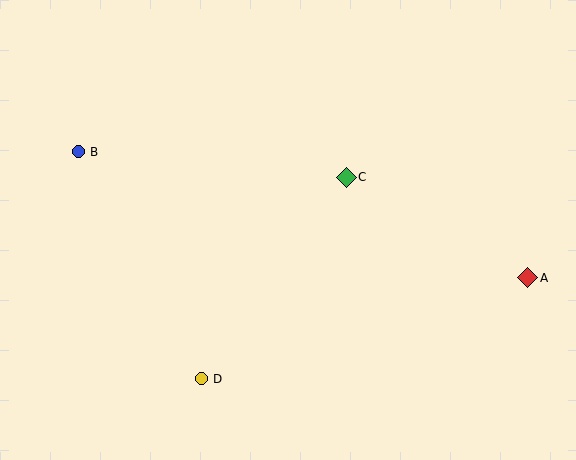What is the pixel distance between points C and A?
The distance between C and A is 207 pixels.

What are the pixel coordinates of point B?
Point B is at (78, 152).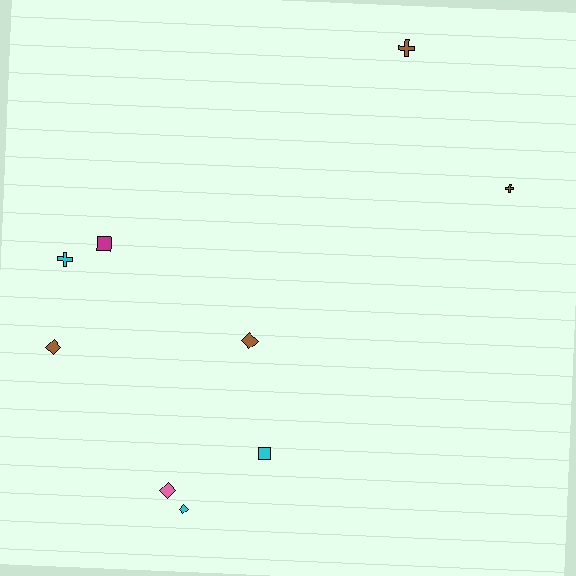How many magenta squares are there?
There is 1 magenta square.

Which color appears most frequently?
Brown, with 4 objects.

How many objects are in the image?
There are 9 objects.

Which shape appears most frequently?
Diamond, with 4 objects.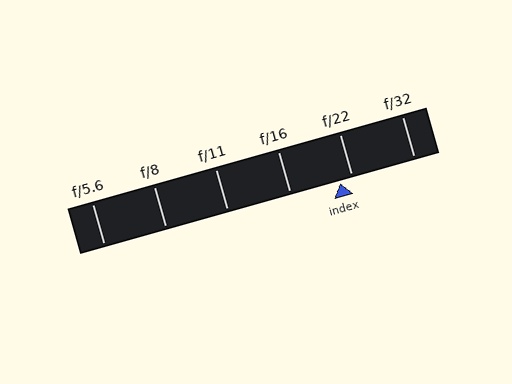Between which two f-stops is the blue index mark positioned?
The index mark is between f/16 and f/22.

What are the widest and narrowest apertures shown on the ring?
The widest aperture shown is f/5.6 and the narrowest is f/32.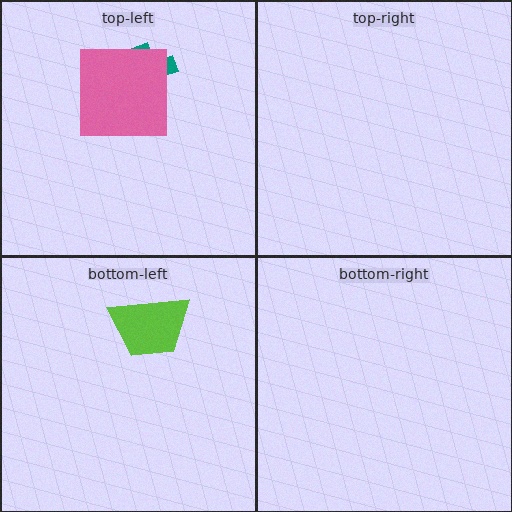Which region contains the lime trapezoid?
The bottom-left region.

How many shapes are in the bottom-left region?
1.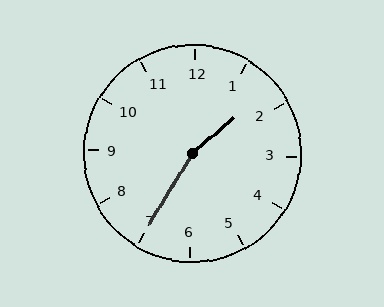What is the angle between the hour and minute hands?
Approximately 162 degrees.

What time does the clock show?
1:35.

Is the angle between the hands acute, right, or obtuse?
It is obtuse.